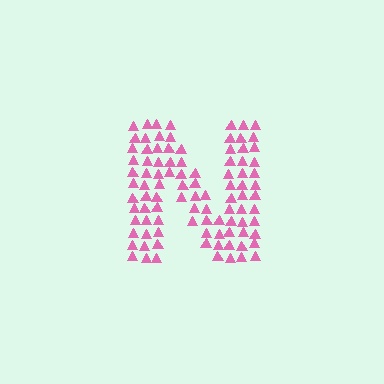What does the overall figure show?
The overall figure shows the letter N.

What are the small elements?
The small elements are triangles.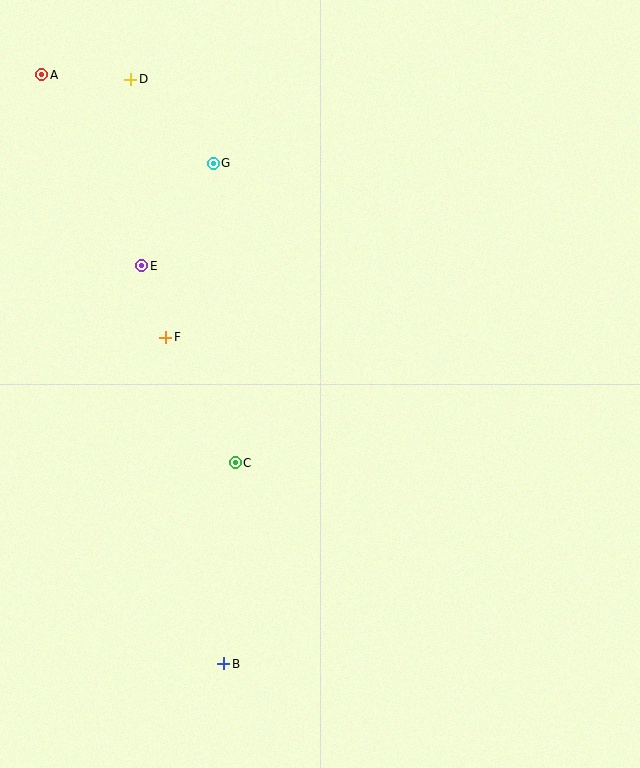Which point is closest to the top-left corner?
Point A is closest to the top-left corner.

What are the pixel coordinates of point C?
Point C is at (235, 463).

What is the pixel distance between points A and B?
The distance between A and B is 616 pixels.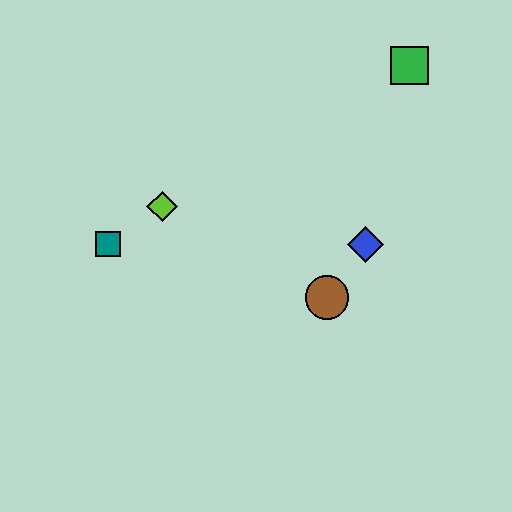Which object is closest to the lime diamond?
The teal square is closest to the lime diamond.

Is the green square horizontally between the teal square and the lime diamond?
No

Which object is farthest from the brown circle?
The green square is farthest from the brown circle.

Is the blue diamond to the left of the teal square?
No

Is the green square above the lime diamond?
Yes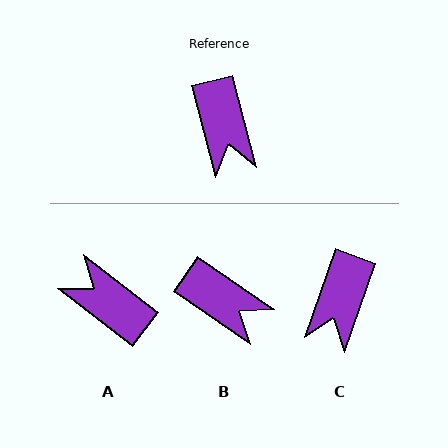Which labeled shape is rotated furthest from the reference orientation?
A, about 142 degrees away.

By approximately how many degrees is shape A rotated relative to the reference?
Approximately 142 degrees clockwise.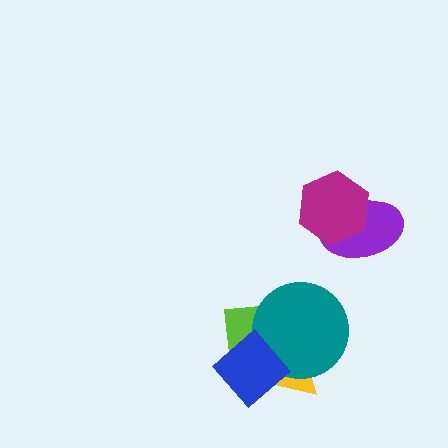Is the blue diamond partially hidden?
No, no other shape covers it.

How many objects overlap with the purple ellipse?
1 object overlaps with the purple ellipse.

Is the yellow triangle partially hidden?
Yes, it is partially covered by another shape.